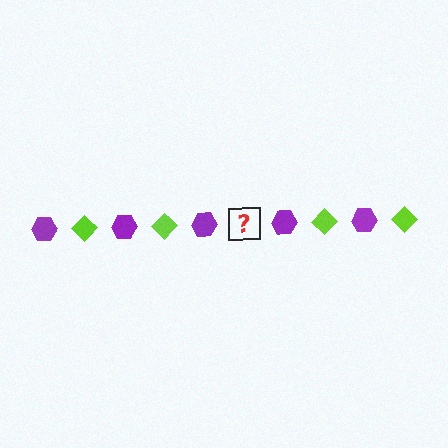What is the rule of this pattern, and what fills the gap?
The rule is that the pattern alternates between purple hexagon and lime diamond. The gap should be filled with a lime diamond.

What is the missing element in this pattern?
The missing element is a lime diamond.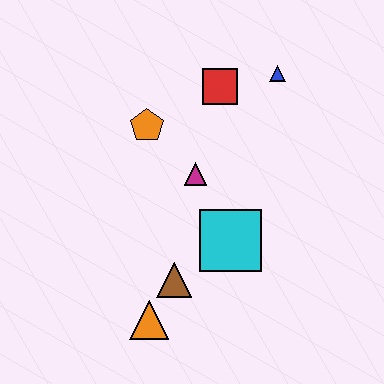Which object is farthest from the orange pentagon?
The orange triangle is farthest from the orange pentagon.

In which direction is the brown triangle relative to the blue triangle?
The brown triangle is below the blue triangle.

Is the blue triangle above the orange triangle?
Yes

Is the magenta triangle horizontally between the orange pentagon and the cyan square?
Yes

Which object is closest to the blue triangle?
The red square is closest to the blue triangle.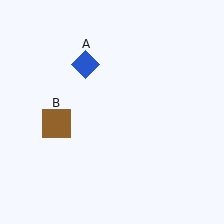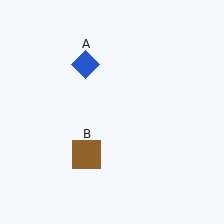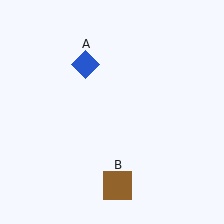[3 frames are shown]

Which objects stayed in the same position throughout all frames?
Blue diamond (object A) remained stationary.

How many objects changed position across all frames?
1 object changed position: brown square (object B).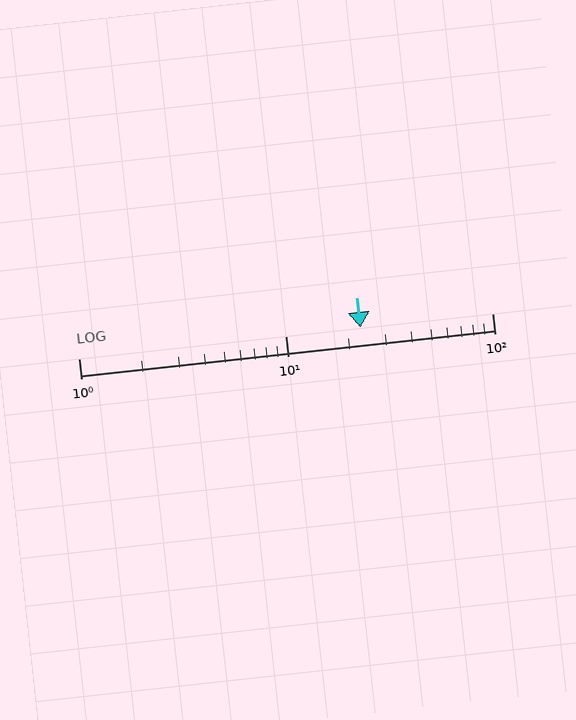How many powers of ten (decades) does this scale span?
The scale spans 2 decades, from 1 to 100.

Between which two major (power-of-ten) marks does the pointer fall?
The pointer is between 10 and 100.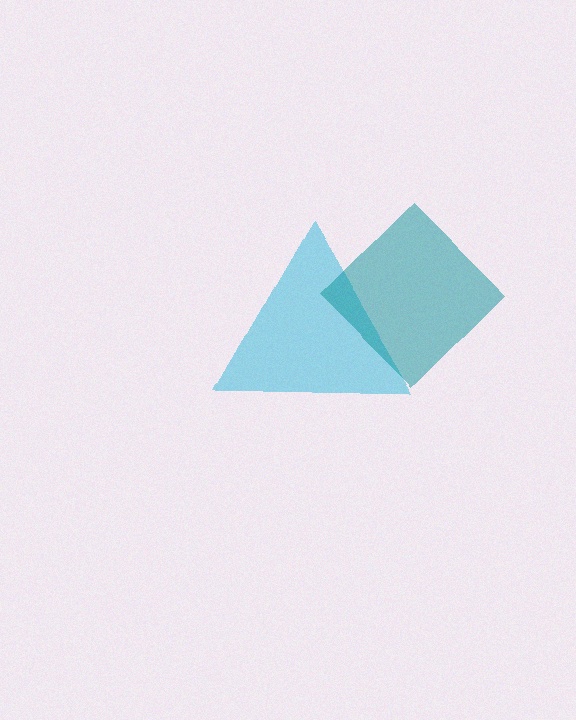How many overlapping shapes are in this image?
There are 2 overlapping shapes in the image.